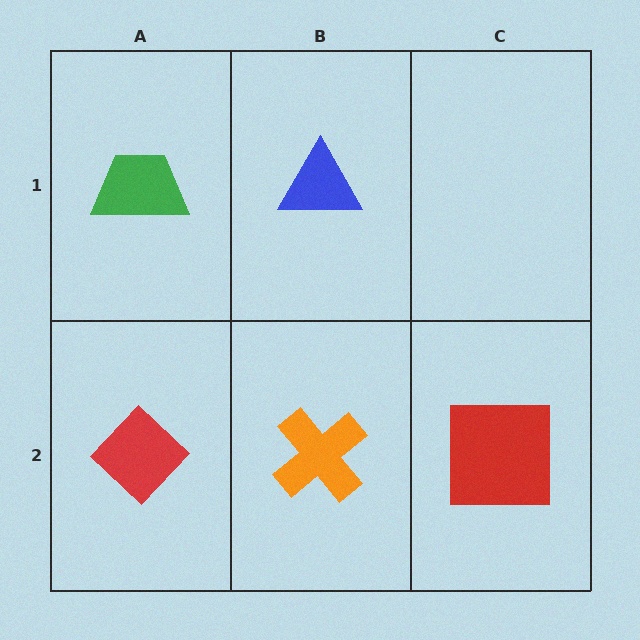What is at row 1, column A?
A green trapezoid.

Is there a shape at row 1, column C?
No, that cell is empty.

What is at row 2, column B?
An orange cross.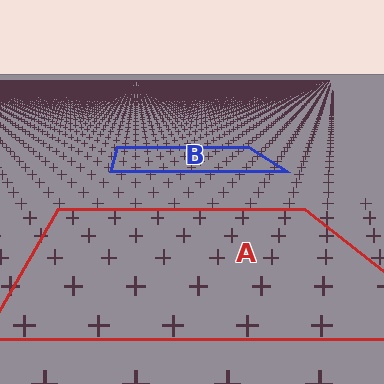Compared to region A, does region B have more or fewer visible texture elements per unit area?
Region B has more texture elements per unit area — they are packed more densely because it is farther away.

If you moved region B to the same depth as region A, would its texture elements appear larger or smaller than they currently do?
They would appear larger. At a closer depth, the same texture elements are projected at a bigger on-screen size.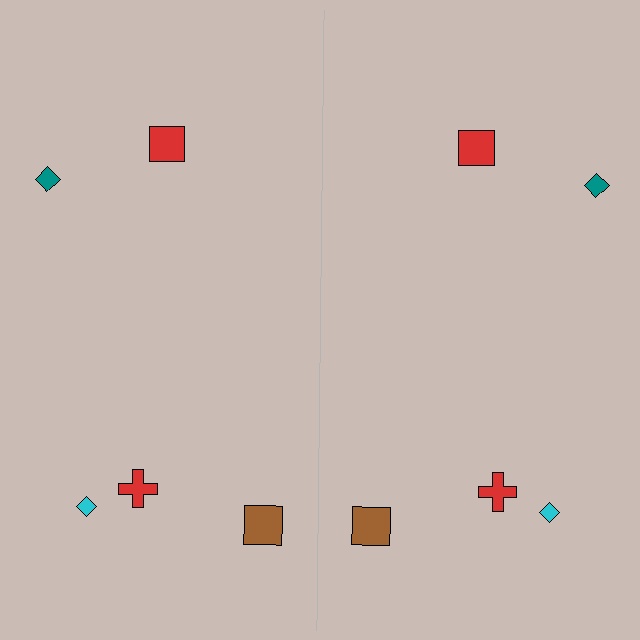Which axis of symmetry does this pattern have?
The pattern has a vertical axis of symmetry running through the center of the image.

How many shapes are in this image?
There are 10 shapes in this image.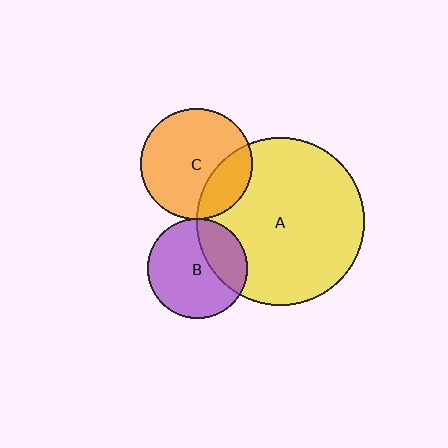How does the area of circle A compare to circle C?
Approximately 2.3 times.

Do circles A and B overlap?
Yes.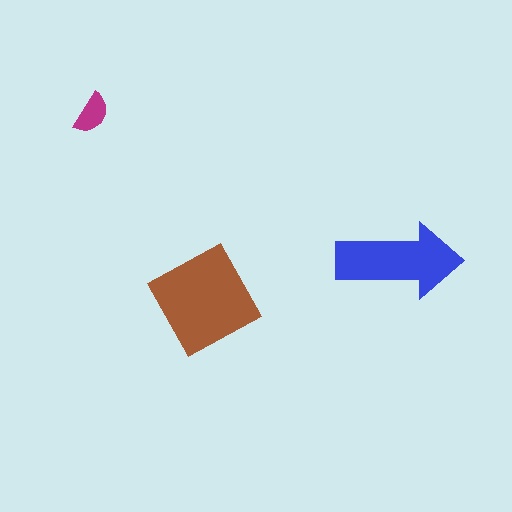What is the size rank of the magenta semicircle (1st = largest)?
3rd.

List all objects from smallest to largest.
The magenta semicircle, the blue arrow, the brown diamond.